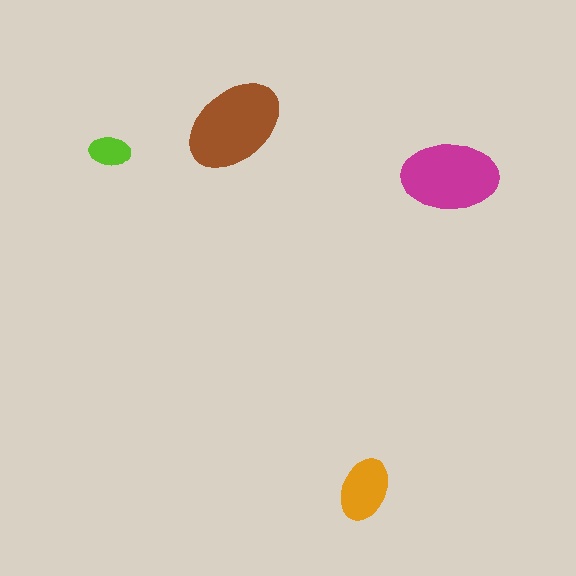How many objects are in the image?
There are 4 objects in the image.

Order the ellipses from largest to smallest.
the brown one, the magenta one, the orange one, the lime one.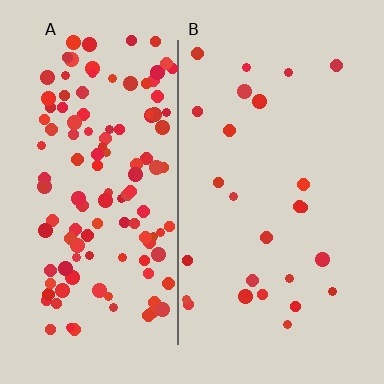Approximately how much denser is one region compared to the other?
Approximately 4.8× — region A over region B.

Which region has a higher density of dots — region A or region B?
A (the left).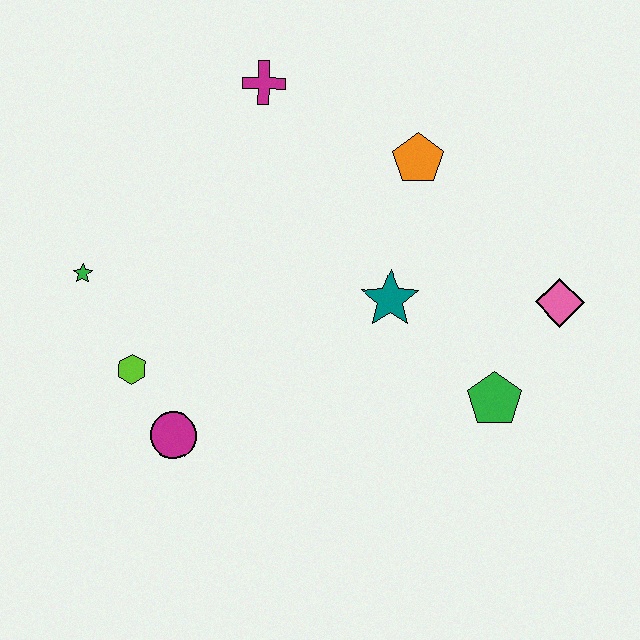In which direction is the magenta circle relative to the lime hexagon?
The magenta circle is below the lime hexagon.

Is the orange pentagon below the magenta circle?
No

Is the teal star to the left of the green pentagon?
Yes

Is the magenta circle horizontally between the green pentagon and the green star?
Yes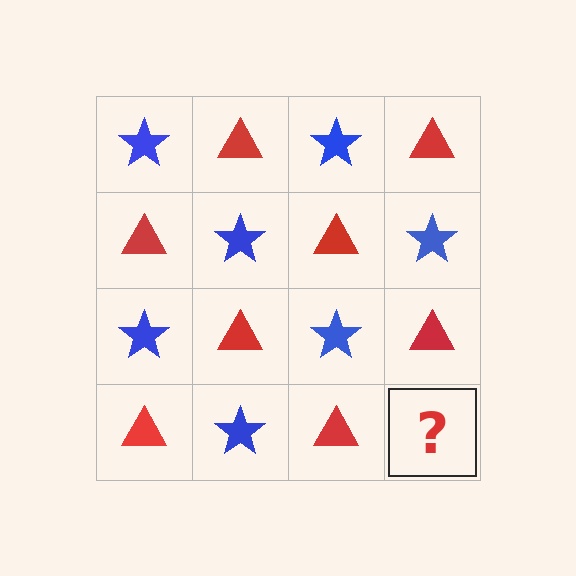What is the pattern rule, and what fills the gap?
The rule is that it alternates blue star and red triangle in a checkerboard pattern. The gap should be filled with a blue star.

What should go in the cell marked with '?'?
The missing cell should contain a blue star.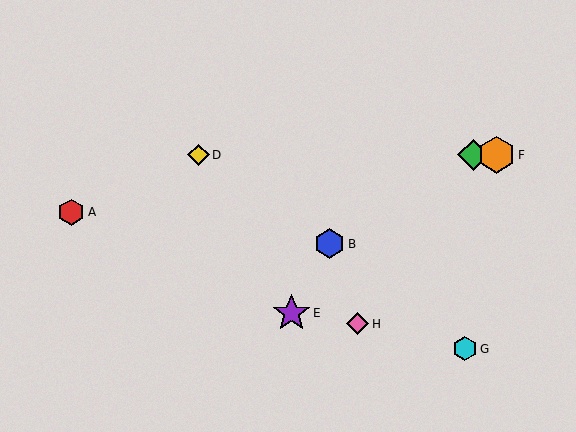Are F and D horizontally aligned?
Yes, both are at y≈155.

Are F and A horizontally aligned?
No, F is at y≈155 and A is at y≈212.